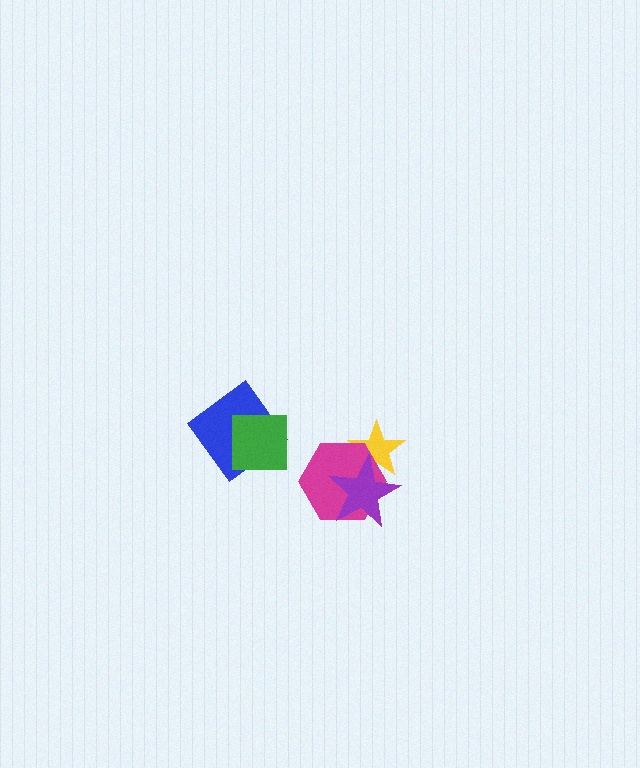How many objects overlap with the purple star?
2 objects overlap with the purple star.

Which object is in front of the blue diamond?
The green square is in front of the blue diamond.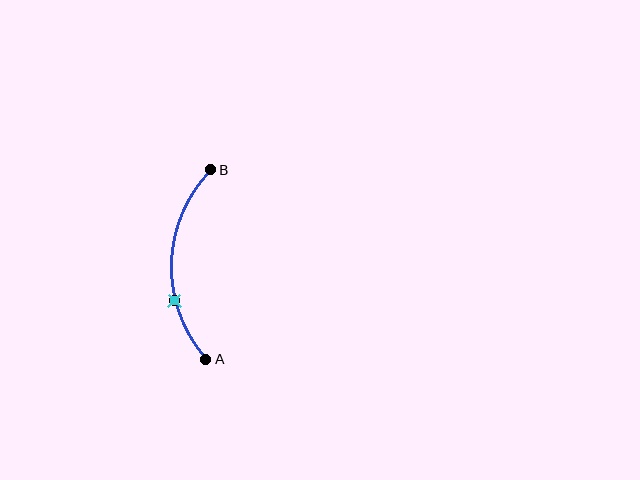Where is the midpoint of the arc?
The arc midpoint is the point on the curve farthest from the straight line joining A and B. It sits to the left of that line.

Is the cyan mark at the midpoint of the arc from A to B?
No. The cyan mark lies on the arc but is closer to endpoint A. The arc midpoint would be at the point on the curve equidistant along the arc from both A and B.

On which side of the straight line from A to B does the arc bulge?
The arc bulges to the left of the straight line connecting A and B.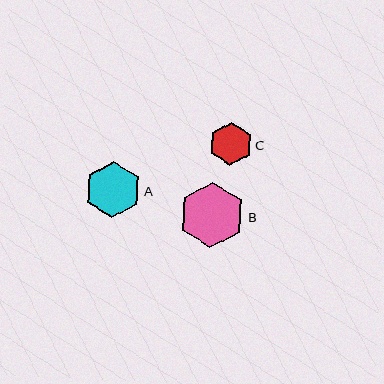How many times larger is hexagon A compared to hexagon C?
Hexagon A is approximately 1.3 times the size of hexagon C.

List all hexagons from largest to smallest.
From largest to smallest: B, A, C.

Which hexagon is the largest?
Hexagon B is the largest with a size of approximately 65 pixels.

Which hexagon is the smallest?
Hexagon C is the smallest with a size of approximately 44 pixels.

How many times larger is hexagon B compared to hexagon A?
Hexagon B is approximately 1.2 times the size of hexagon A.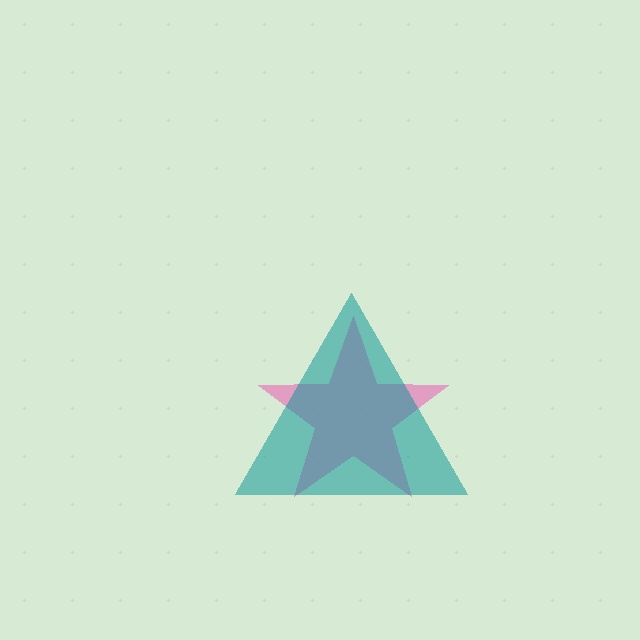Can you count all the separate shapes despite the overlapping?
Yes, there are 2 separate shapes.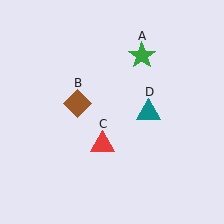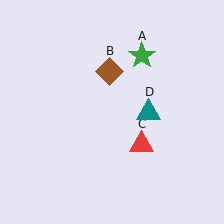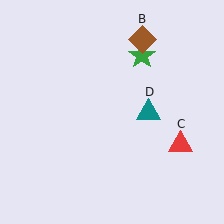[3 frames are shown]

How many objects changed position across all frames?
2 objects changed position: brown diamond (object B), red triangle (object C).